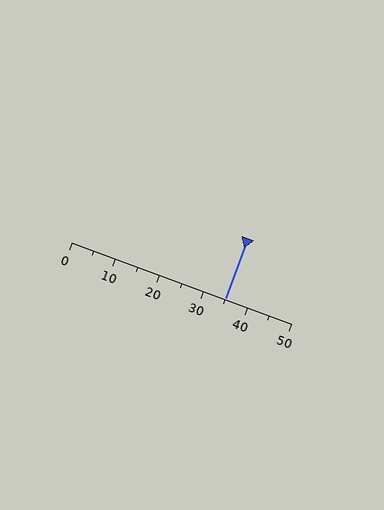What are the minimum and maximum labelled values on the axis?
The axis runs from 0 to 50.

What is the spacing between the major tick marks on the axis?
The major ticks are spaced 10 apart.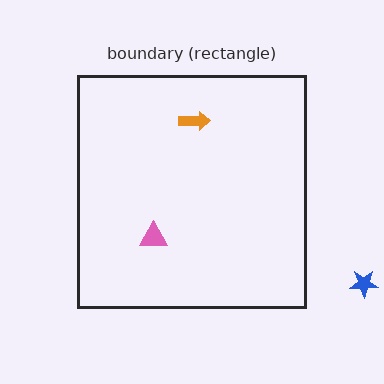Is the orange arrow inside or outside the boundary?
Inside.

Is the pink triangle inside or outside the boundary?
Inside.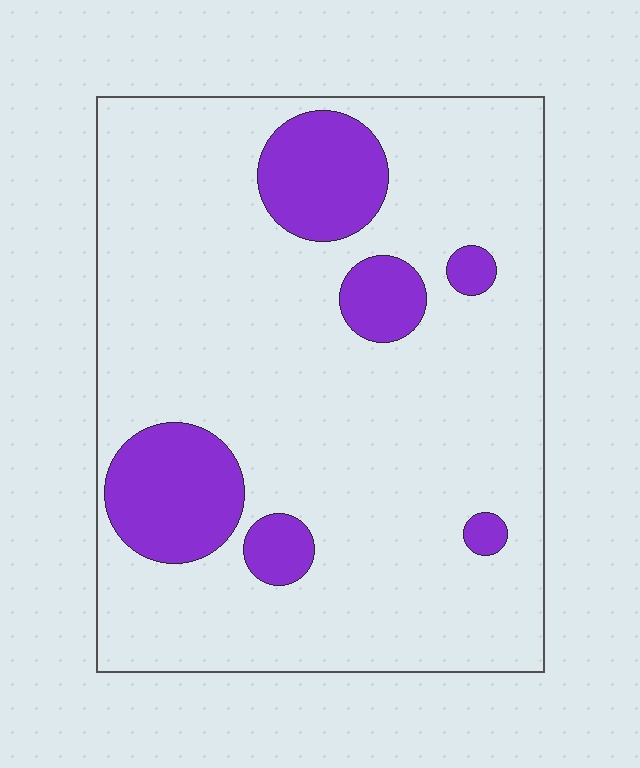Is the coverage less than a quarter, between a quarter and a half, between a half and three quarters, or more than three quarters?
Less than a quarter.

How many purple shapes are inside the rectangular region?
6.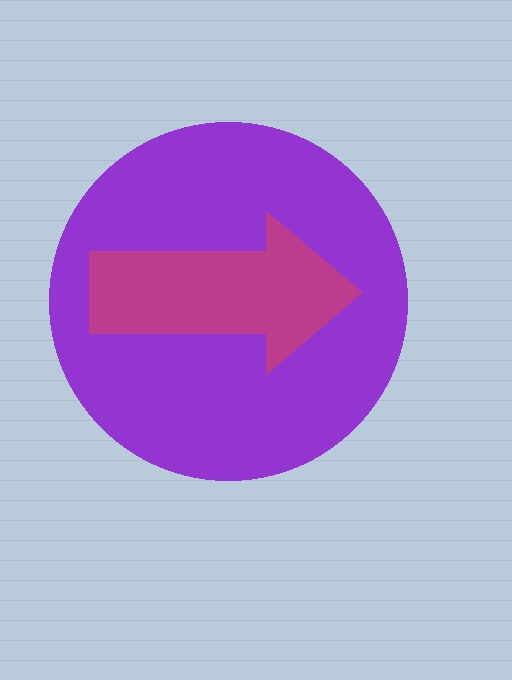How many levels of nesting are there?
2.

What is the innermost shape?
The magenta arrow.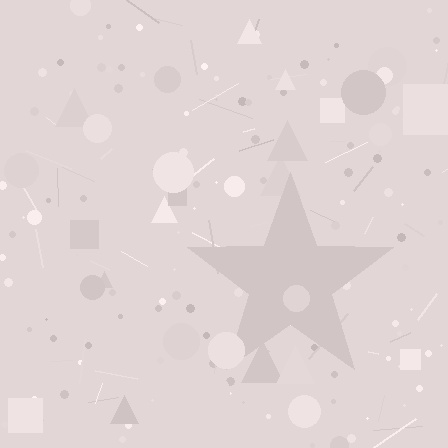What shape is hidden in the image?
A star is hidden in the image.